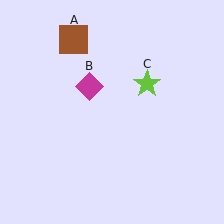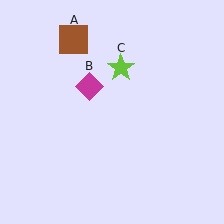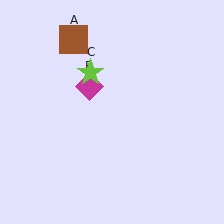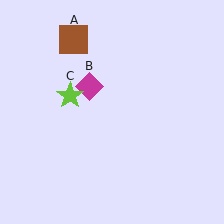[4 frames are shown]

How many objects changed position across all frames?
1 object changed position: lime star (object C).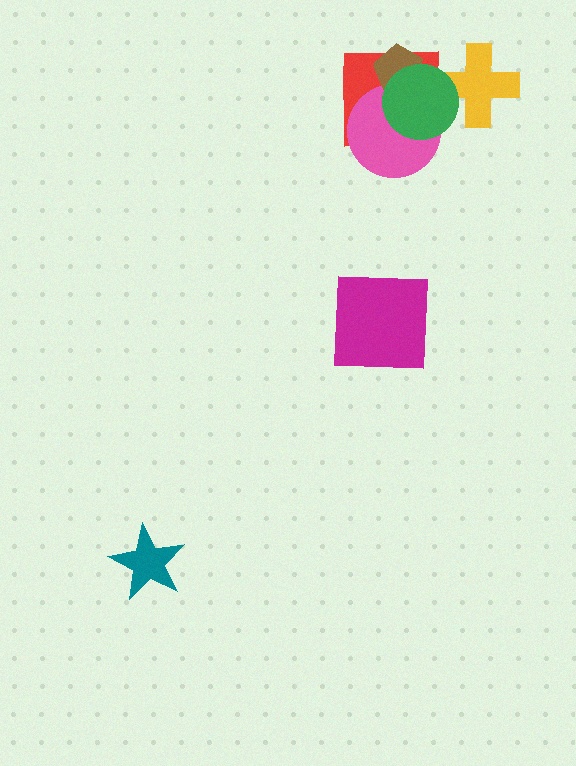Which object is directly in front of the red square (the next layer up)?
The pink circle is directly in front of the red square.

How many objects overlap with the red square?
3 objects overlap with the red square.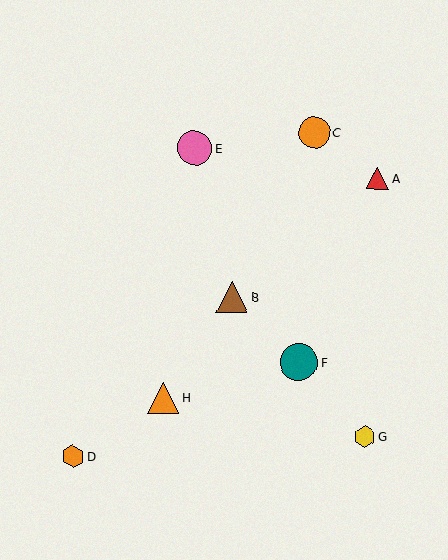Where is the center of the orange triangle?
The center of the orange triangle is at (163, 398).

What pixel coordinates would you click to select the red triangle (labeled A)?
Click at (377, 178) to select the red triangle A.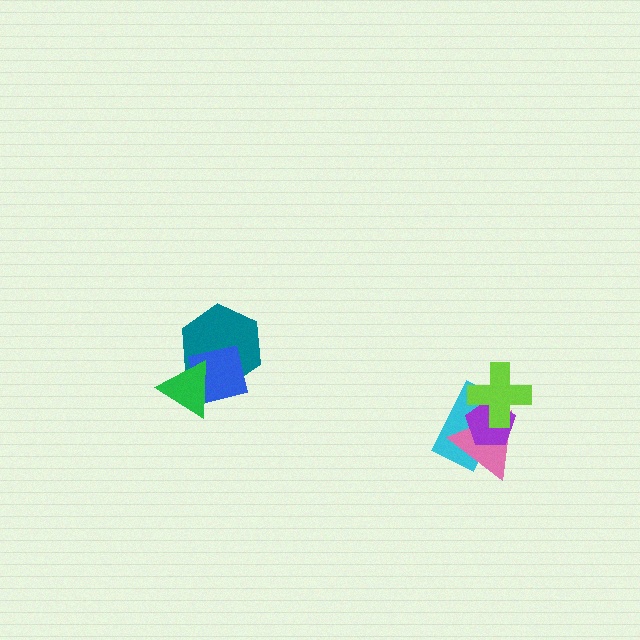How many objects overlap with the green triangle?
2 objects overlap with the green triangle.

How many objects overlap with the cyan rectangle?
3 objects overlap with the cyan rectangle.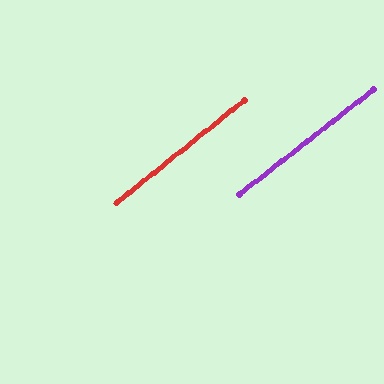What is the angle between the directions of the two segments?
Approximately 1 degree.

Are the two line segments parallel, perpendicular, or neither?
Parallel — their directions differ by only 0.8°.